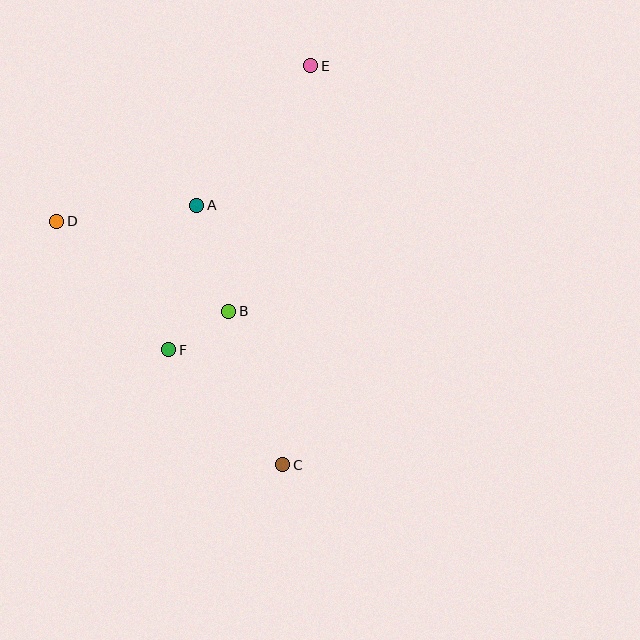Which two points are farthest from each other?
Points C and E are farthest from each other.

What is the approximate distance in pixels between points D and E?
The distance between D and E is approximately 298 pixels.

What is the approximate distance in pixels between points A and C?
The distance between A and C is approximately 273 pixels.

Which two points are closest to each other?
Points B and F are closest to each other.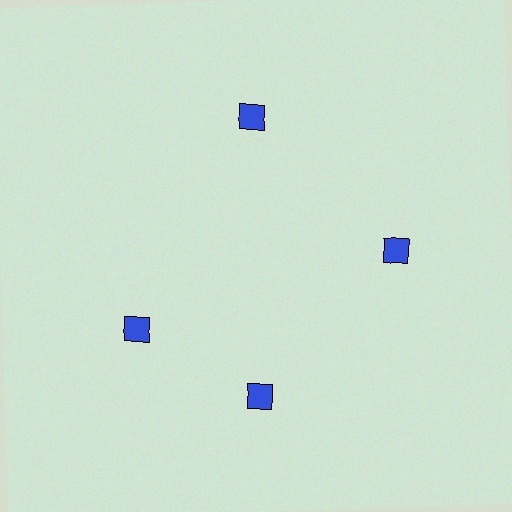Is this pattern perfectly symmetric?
No. The 4 blue diamonds are arranged in a ring, but one element near the 9 o'clock position is rotated out of alignment along the ring, breaking the 4-fold rotational symmetry.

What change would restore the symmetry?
The symmetry would be restored by rotating it back into even spacing with its neighbors so that all 4 diamonds sit at equal angles and equal distance from the center.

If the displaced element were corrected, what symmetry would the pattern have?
It would have 4-fold rotational symmetry — the pattern would map onto itself every 90 degrees.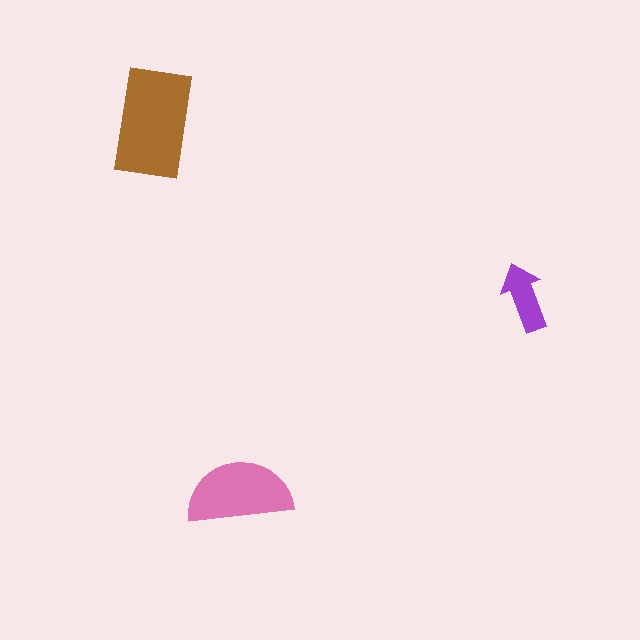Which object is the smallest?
The purple arrow.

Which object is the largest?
The brown rectangle.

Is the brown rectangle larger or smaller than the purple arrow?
Larger.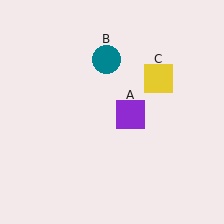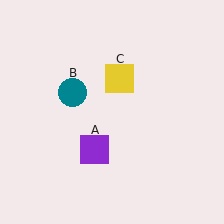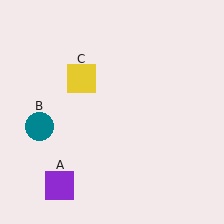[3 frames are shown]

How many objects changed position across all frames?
3 objects changed position: purple square (object A), teal circle (object B), yellow square (object C).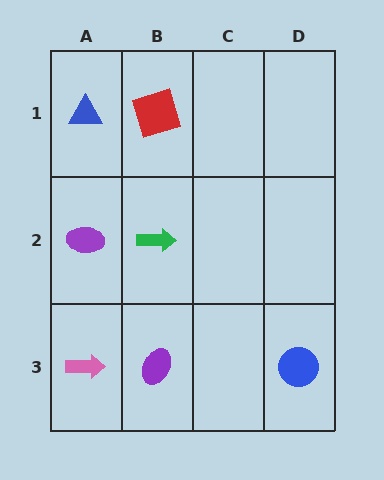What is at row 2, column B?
A green arrow.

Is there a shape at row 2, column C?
No, that cell is empty.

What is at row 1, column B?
A red square.